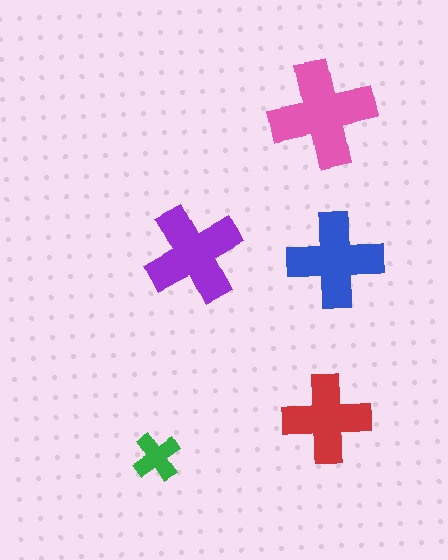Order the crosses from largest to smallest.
the pink one, the purple one, the blue one, the red one, the green one.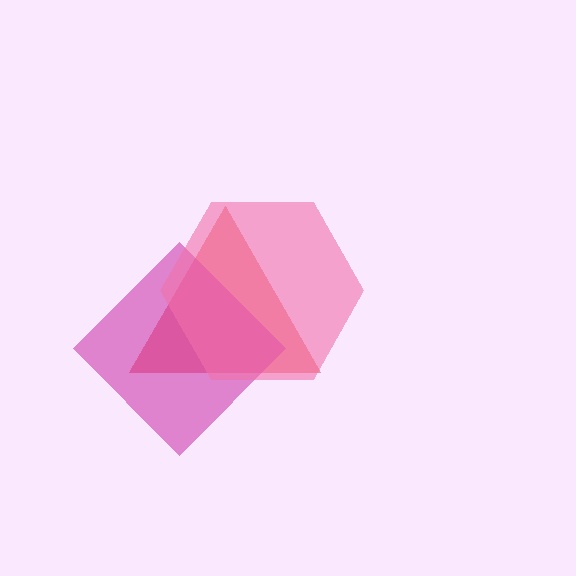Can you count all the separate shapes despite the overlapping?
Yes, there are 3 separate shapes.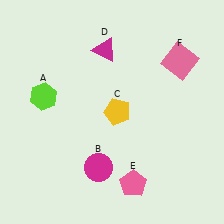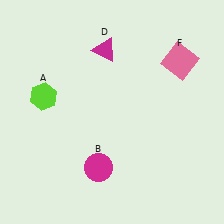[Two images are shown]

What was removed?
The yellow pentagon (C), the pink pentagon (E) were removed in Image 2.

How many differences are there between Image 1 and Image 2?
There are 2 differences between the two images.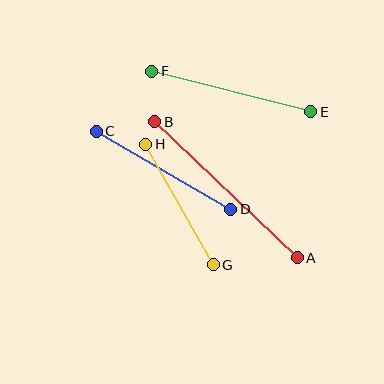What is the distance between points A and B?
The distance is approximately 197 pixels.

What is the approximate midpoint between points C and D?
The midpoint is at approximately (164, 170) pixels.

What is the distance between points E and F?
The distance is approximately 165 pixels.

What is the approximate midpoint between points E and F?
The midpoint is at approximately (231, 92) pixels.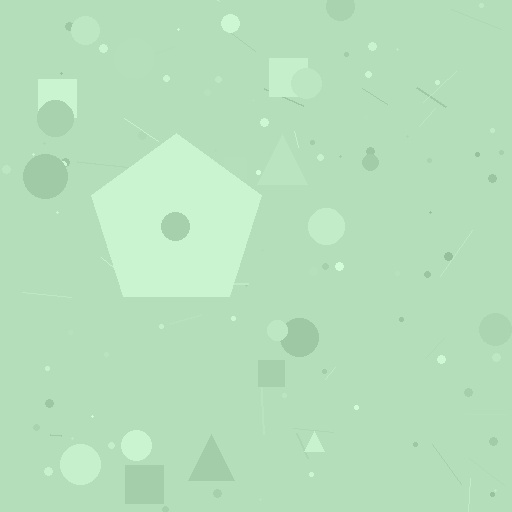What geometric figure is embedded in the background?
A pentagon is embedded in the background.